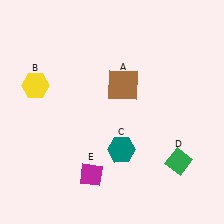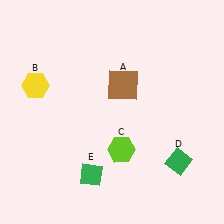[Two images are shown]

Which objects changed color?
C changed from teal to lime. E changed from magenta to green.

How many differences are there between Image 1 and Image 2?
There are 2 differences between the two images.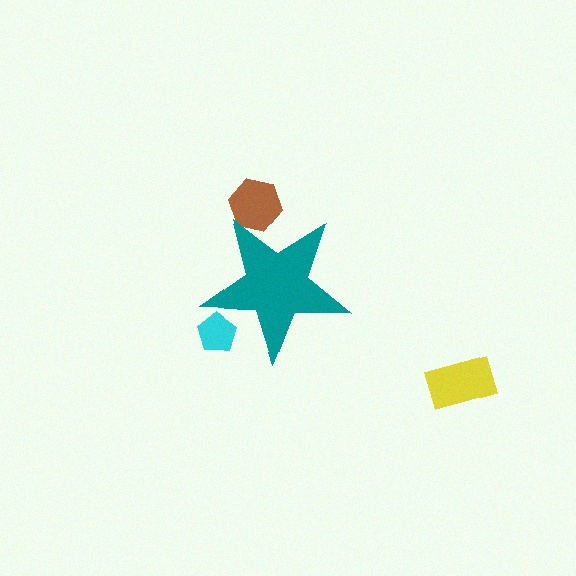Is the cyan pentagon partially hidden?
Yes, the cyan pentagon is partially hidden behind the teal star.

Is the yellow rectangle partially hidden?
No, the yellow rectangle is fully visible.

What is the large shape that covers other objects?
A teal star.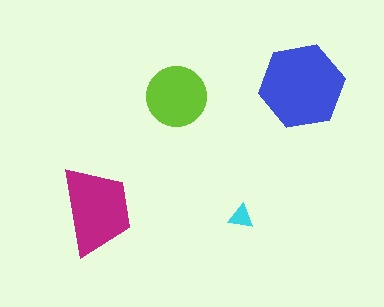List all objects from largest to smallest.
The blue hexagon, the magenta trapezoid, the lime circle, the cyan triangle.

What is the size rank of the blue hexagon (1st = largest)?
1st.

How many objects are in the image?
There are 4 objects in the image.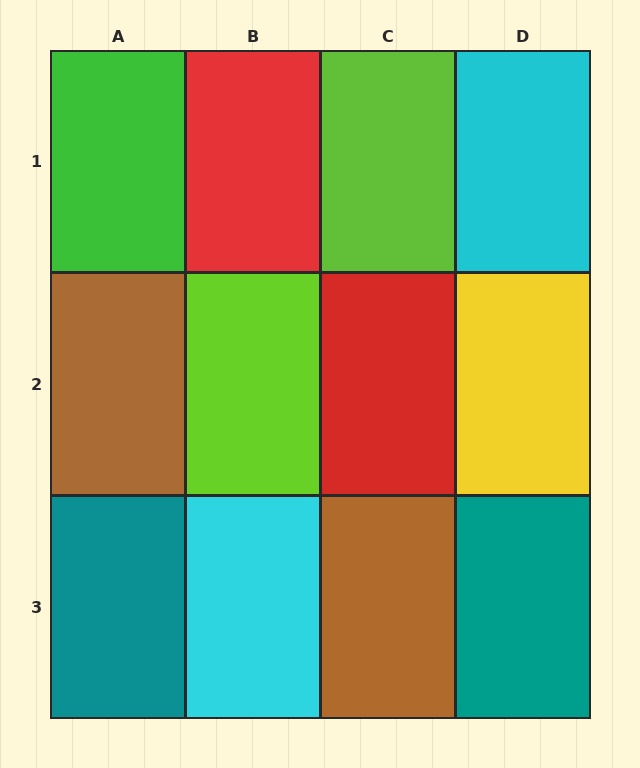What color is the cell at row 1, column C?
Lime.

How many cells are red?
2 cells are red.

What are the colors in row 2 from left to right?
Brown, lime, red, yellow.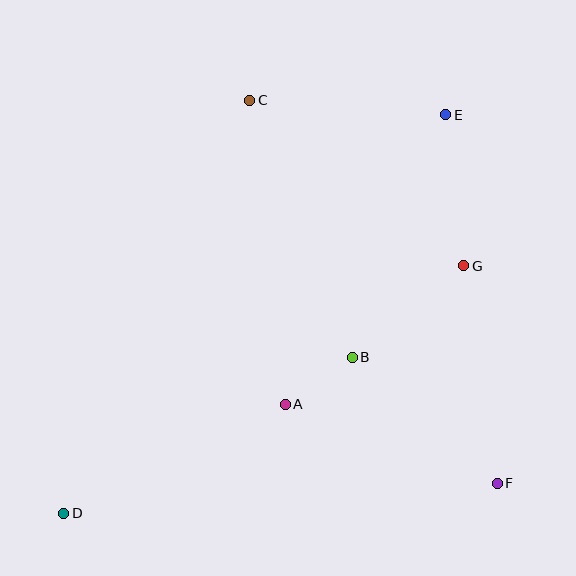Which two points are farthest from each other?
Points D and E are farthest from each other.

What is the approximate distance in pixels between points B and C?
The distance between B and C is approximately 277 pixels.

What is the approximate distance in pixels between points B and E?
The distance between B and E is approximately 260 pixels.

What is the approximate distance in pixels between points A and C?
The distance between A and C is approximately 306 pixels.